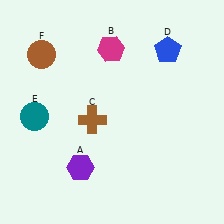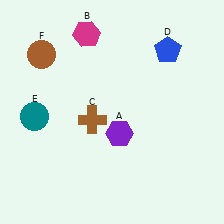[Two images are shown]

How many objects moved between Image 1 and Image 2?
2 objects moved between the two images.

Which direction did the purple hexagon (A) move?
The purple hexagon (A) moved right.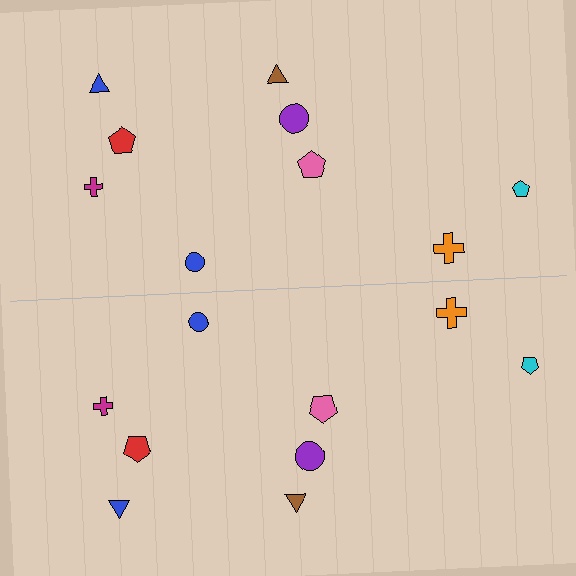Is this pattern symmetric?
Yes, this pattern has bilateral (reflection) symmetry.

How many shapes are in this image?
There are 18 shapes in this image.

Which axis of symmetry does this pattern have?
The pattern has a horizontal axis of symmetry running through the center of the image.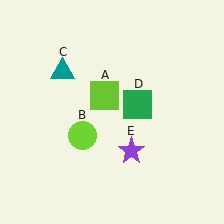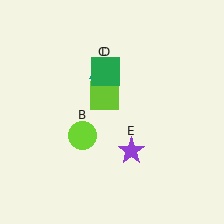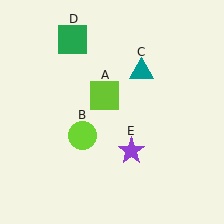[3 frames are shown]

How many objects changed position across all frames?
2 objects changed position: teal triangle (object C), green square (object D).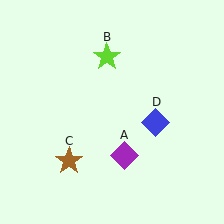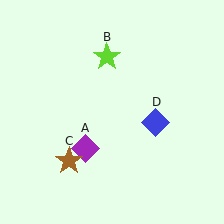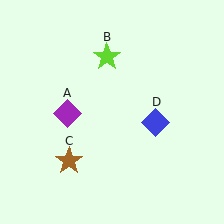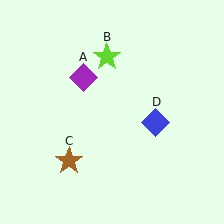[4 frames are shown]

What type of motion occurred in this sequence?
The purple diamond (object A) rotated clockwise around the center of the scene.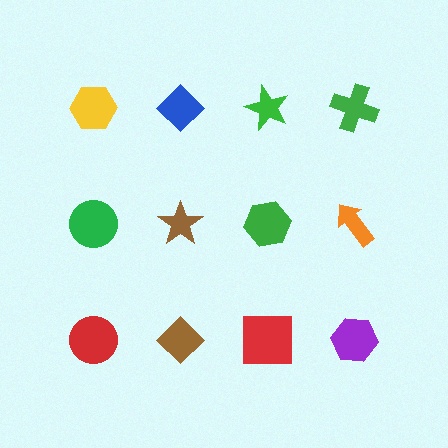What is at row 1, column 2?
A blue diamond.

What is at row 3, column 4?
A purple hexagon.